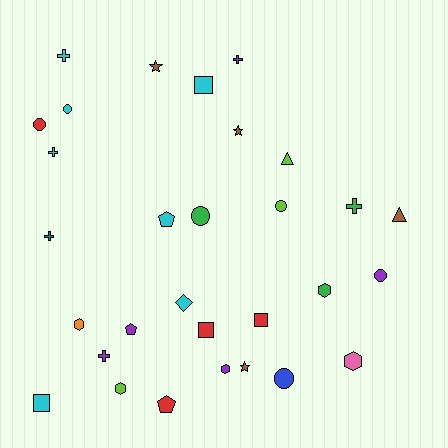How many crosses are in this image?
There are 6 crosses.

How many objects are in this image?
There are 30 objects.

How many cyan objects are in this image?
There are 7 cyan objects.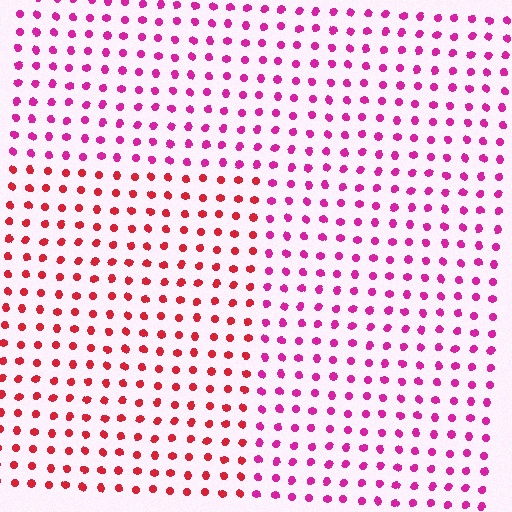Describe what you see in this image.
The image is filled with small magenta elements in a uniform arrangement. A rectangle-shaped region is visible where the elements are tinted to a slightly different hue, forming a subtle color boundary.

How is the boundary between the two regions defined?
The boundary is defined purely by a slight shift in hue (about 37 degrees). Spacing, size, and orientation are identical on both sides.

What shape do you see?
I see a rectangle.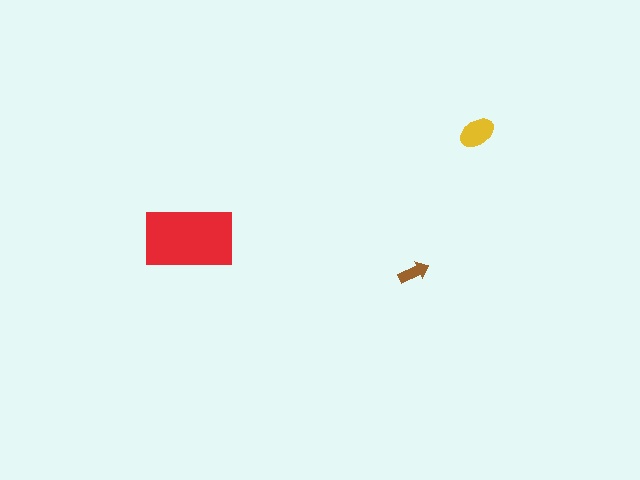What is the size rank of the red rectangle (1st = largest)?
1st.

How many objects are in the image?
There are 3 objects in the image.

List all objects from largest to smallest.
The red rectangle, the yellow ellipse, the brown arrow.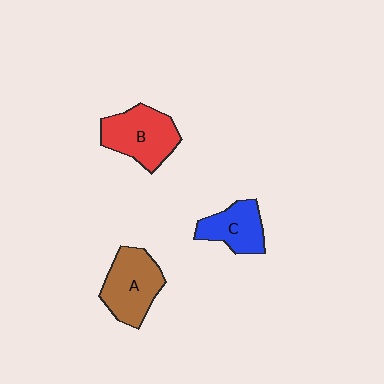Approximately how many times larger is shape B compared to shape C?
Approximately 1.4 times.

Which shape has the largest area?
Shape B (red).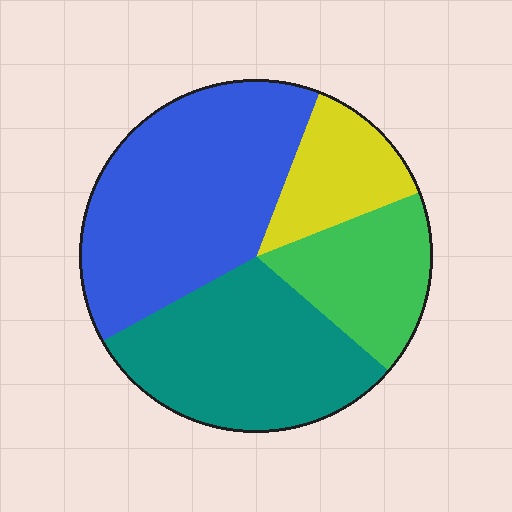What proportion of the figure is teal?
Teal takes up about one third (1/3) of the figure.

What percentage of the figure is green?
Green takes up about one sixth (1/6) of the figure.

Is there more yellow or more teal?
Teal.